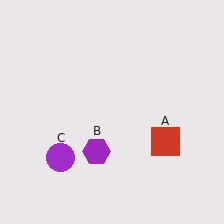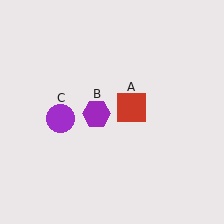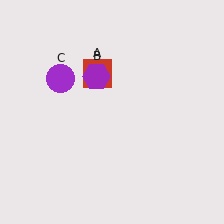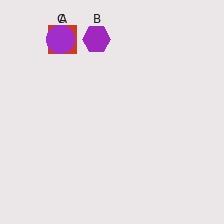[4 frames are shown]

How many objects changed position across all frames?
3 objects changed position: red square (object A), purple hexagon (object B), purple circle (object C).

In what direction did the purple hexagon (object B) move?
The purple hexagon (object B) moved up.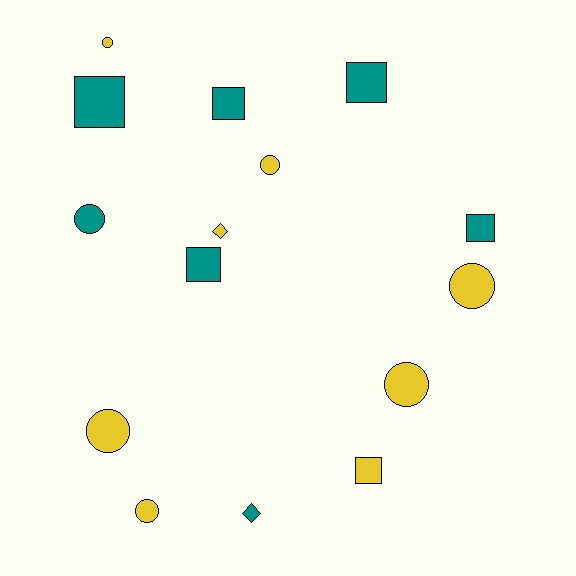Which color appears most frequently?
Yellow, with 8 objects.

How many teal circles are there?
There is 1 teal circle.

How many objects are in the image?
There are 15 objects.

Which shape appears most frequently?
Circle, with 7 objects.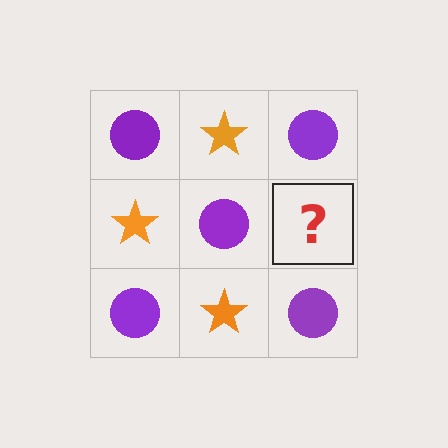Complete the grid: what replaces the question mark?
The question mark should be replaced with an orange star.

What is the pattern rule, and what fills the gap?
The rule is that it alternates purple circle and orange star in a checkerboard pattern. The gap should be filled with an orange star.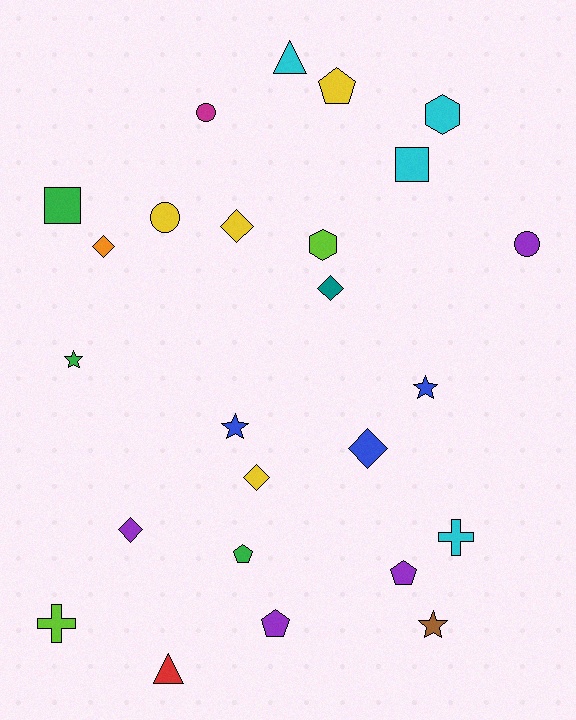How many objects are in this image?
There are 25 objects.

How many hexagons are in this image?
There are 2 hexagons.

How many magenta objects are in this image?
There is 1 magenta object.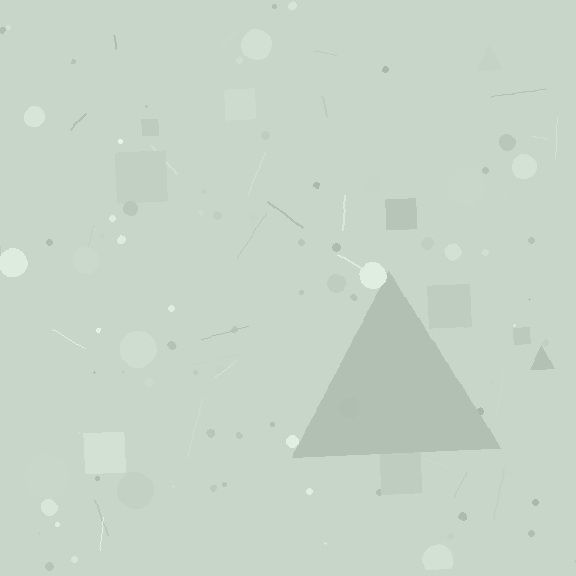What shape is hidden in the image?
A triangle is hidden in the image.